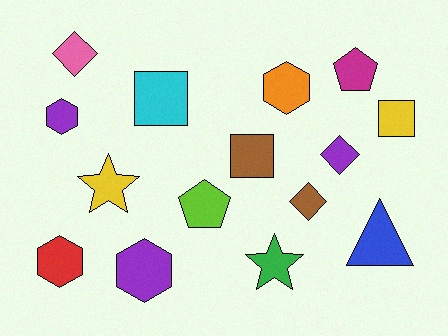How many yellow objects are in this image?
There are 2 yellow objects.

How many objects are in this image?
There are 15 objects.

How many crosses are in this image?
There are no crosses.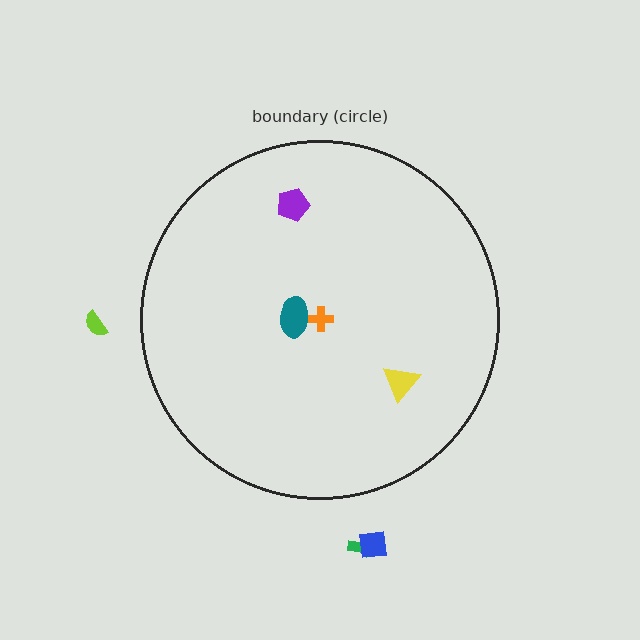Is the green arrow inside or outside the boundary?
Outside.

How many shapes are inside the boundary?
4 inside, 3 outside.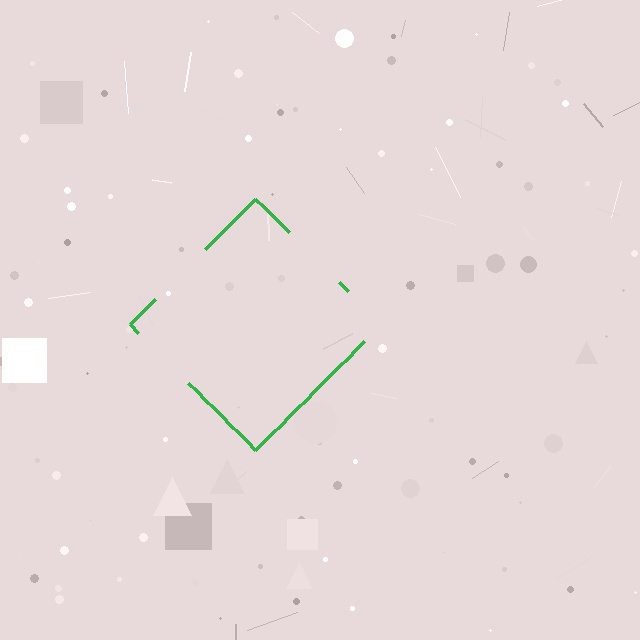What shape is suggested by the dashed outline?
The dashed outline suggests a diamond.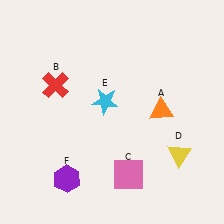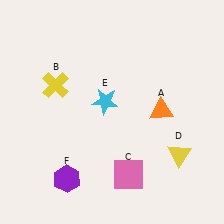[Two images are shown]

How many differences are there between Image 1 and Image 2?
There is 1 difference between the two images.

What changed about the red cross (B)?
In Image 1, B is red. In Image 2, it changed to yellow.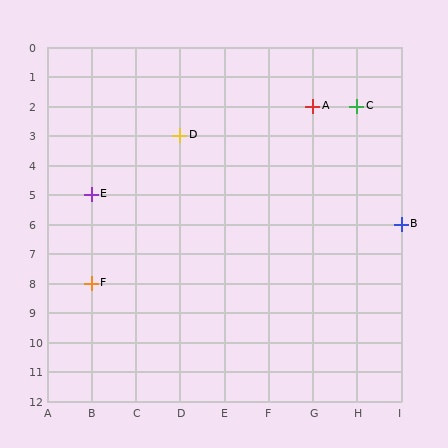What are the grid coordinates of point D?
Point D is at grid coordinates (D, 3).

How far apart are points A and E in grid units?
Points A and E are 5 columns and 3 rows apart (about 5.8 grid units diagonally).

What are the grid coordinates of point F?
Point F is at grid coordinates (B, 8).